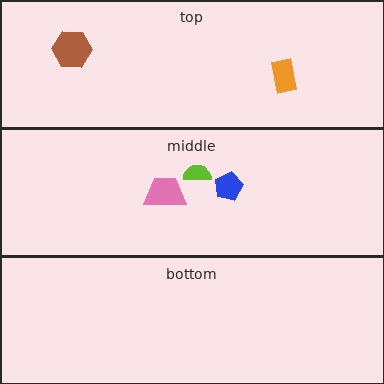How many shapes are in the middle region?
3.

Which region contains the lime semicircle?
The middle region.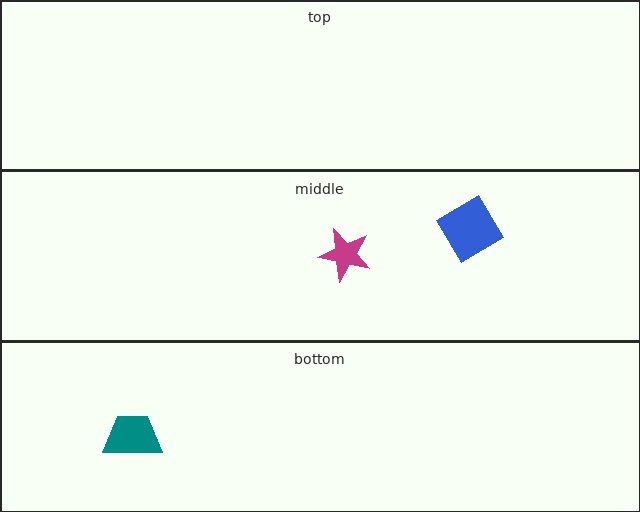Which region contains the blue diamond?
The middle region.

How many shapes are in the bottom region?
1.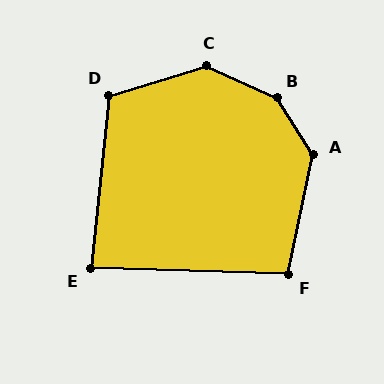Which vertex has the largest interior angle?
B, at approximately 147 degrees.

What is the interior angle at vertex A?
Approximately 136 degrees (obtuse).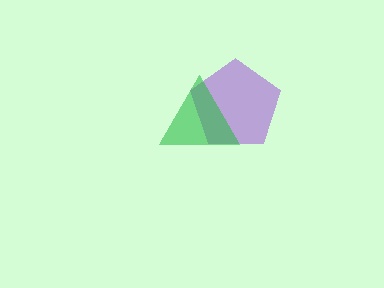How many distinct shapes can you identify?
There are 2 distinct shapes: a purple pentagon, a green triangle.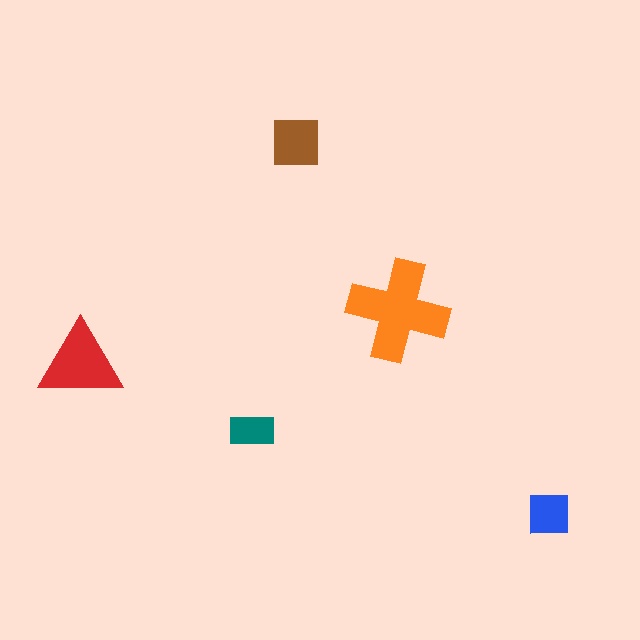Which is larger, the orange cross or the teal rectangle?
The orange cross.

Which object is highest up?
The brown square is topmost.